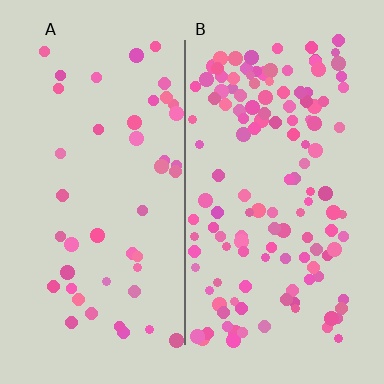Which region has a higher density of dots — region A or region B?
B (the right).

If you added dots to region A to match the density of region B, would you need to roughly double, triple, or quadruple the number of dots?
Approximately triple.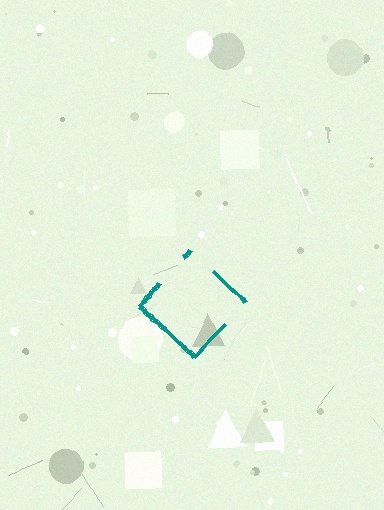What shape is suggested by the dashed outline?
The dashed outline suggests a diamond.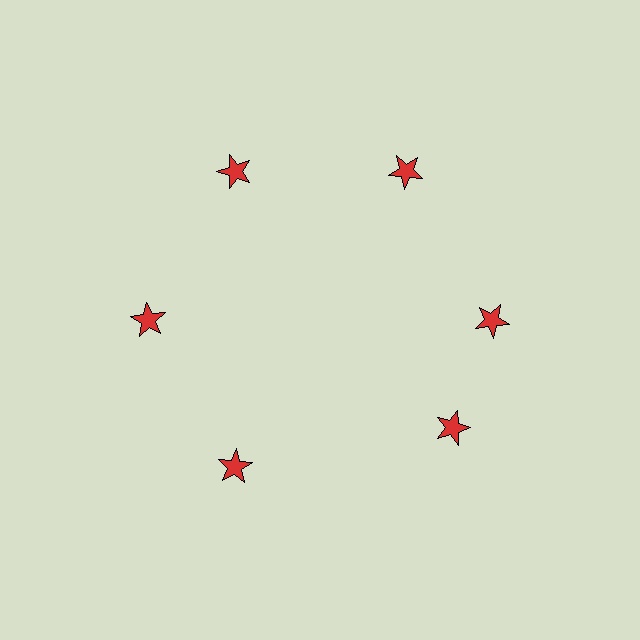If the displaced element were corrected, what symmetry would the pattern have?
It would have 6-fold rotational symmetry — the pattern would map onto itself every 60 degrees.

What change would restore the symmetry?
The symmetry would be restored by rotating it back into even spacing with its neighbors so that all 6 stars sit at equal angles and equal distance from the center.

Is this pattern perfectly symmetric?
No. The 6 red stars are arranged in a ring, but one element near the 5 o'clock position is rotated out of alignment along the ring, breaking the 6-fold rotational symmetry.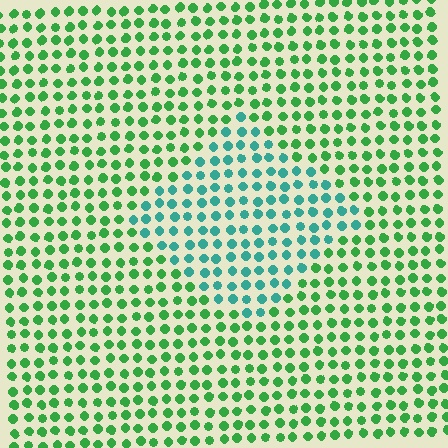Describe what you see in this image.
The image is filled with small green elements in a uniform arrangement. A diamond-shaped region is visible where the elements are tinted to a slightly different hue, forming a subtle color boundary.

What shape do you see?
I see a diamond.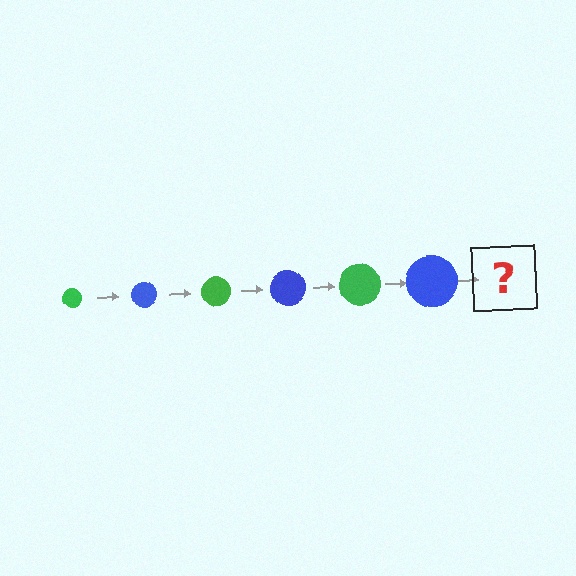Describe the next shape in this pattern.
It should be a green circle, larger than the previous one.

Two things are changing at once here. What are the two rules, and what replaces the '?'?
The two rules are that the circle grows larger each step and the color cycles through green and blue. The '?' should be a green circle, larger than the previous one.